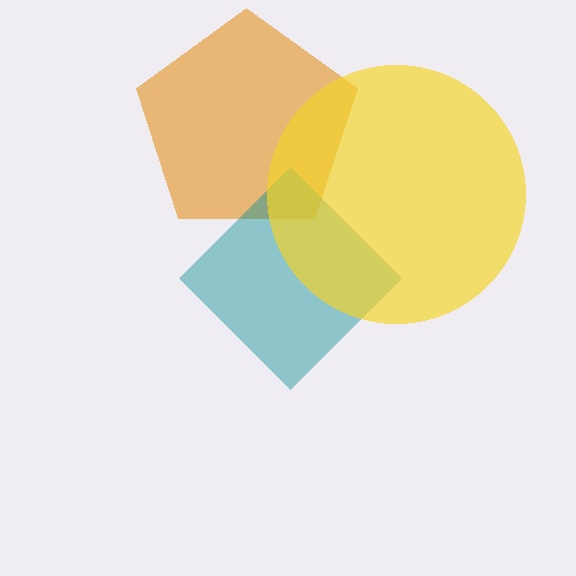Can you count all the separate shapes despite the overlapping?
Yes, there are 3 separate shapes.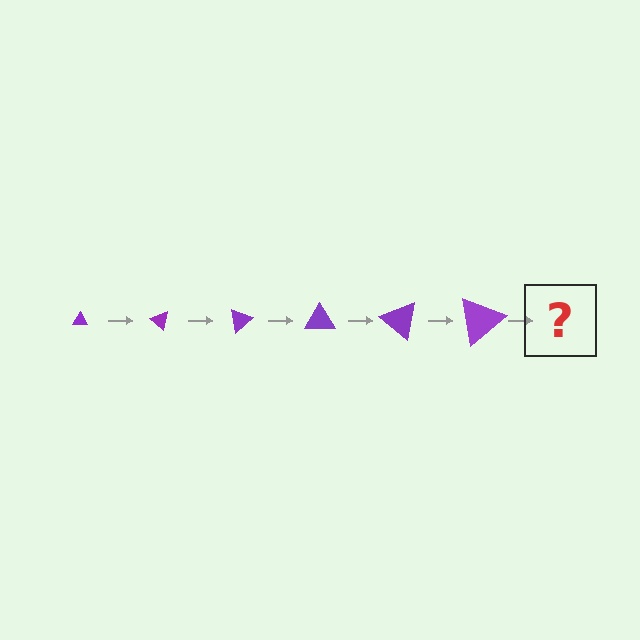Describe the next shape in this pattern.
It should be a triangle, larger than the previous one and rotated 240 degrees from the start.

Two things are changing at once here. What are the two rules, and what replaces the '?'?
The two rules are that the triangle grows larger each step and it rotates 40 degrees each step. The '?' should be a triangle, larger than the previous one and rotated 240 degrees from the start.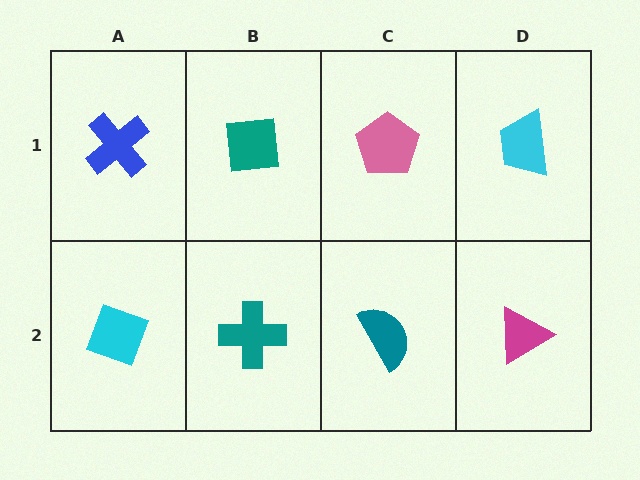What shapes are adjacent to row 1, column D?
A magenta triangle (row 2, column D), a pink pentagon (row 1, column C).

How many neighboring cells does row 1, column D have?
2.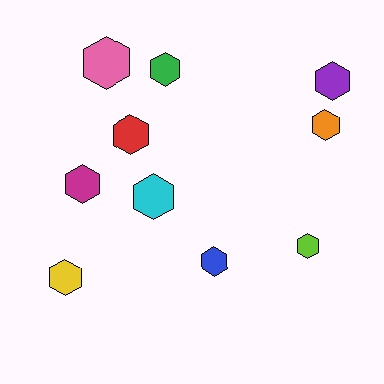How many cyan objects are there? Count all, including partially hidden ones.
There is 1 cyan object.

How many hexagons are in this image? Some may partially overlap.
There are 10 hexagons.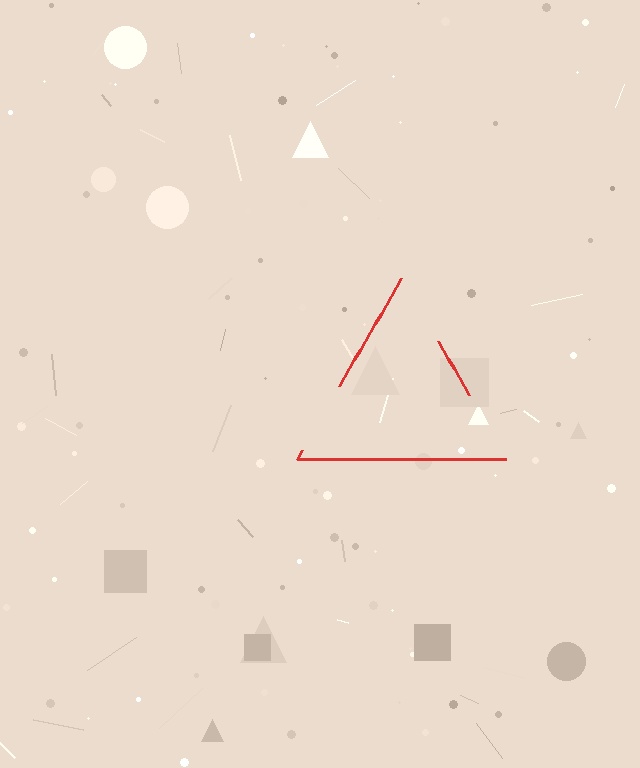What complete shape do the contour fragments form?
The contour fragments form a triangle.